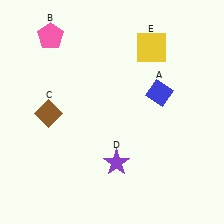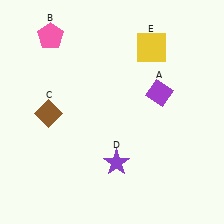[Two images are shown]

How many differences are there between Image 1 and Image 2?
There is 1 difference between the two images.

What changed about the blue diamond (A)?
In Image 1, A is blue. In Image 2, it changed to purple.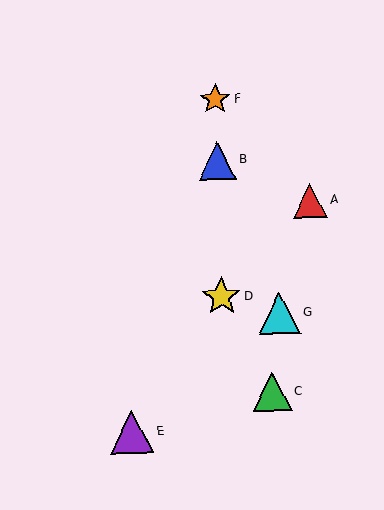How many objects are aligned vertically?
3 objects (B, D, F) are aligned vertically.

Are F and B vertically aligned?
Yes, both are at x≈215.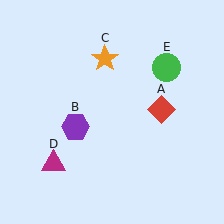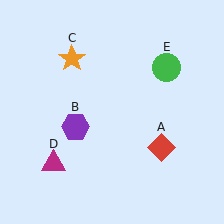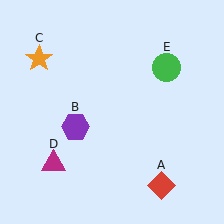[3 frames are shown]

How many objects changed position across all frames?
2 objects changed position: red diamond (object A), orange star (object C).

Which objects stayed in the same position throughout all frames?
Purple hexagon (object B) and magenta triangle (object D) and green circle (object E) remained stationary.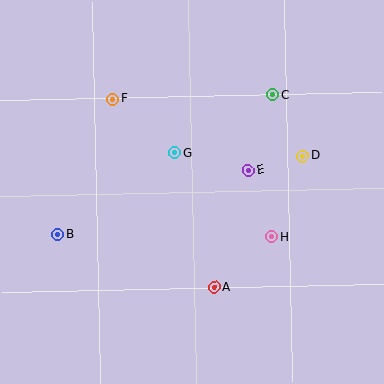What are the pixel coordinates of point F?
Point F is at (113, 99).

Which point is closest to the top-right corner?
Point C is closest to the top-right corner.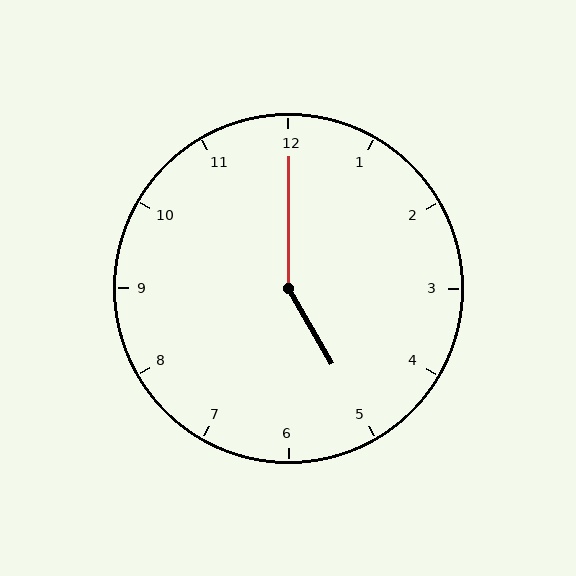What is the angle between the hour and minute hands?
Approximately 150 degrees.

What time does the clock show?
5:00.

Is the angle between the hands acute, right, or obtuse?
It is obtuse.